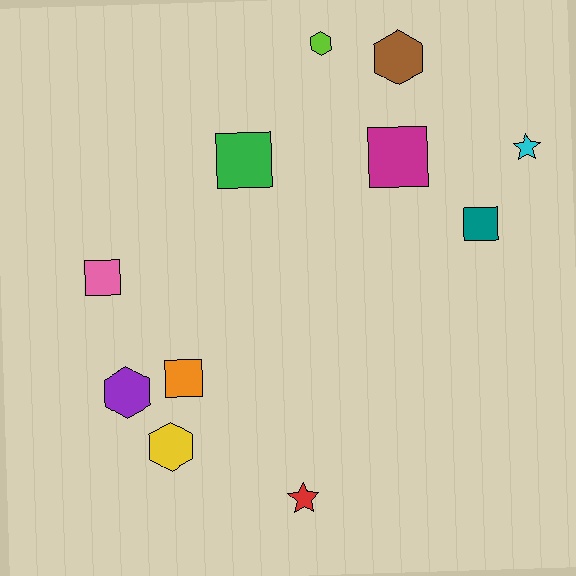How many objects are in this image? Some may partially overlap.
There are 11 objects.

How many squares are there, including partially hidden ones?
There are 5 squares.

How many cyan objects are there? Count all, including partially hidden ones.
There is 1 cyan object.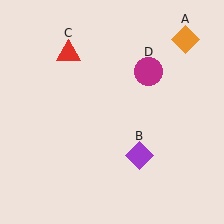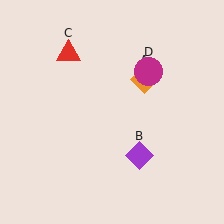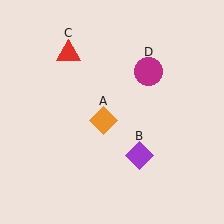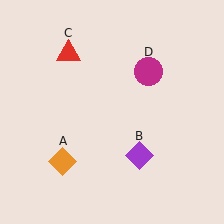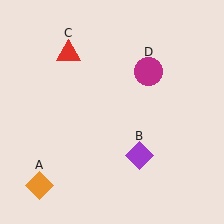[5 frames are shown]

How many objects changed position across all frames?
1 object changed position: orange diamond (object A).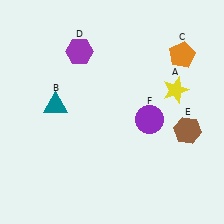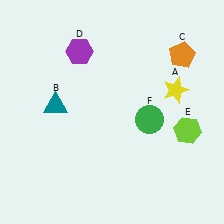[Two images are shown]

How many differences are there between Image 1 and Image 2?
There are 2 differences between the two images.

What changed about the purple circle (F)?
In Image 1, F is purple. In Image 2, it changed to green.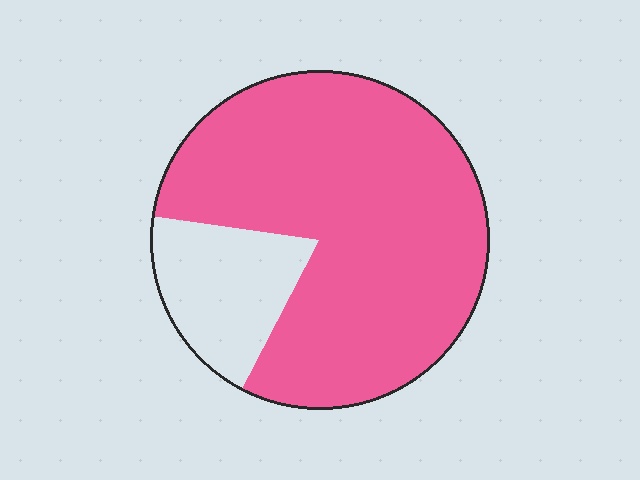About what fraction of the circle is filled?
About four fifths (4/5).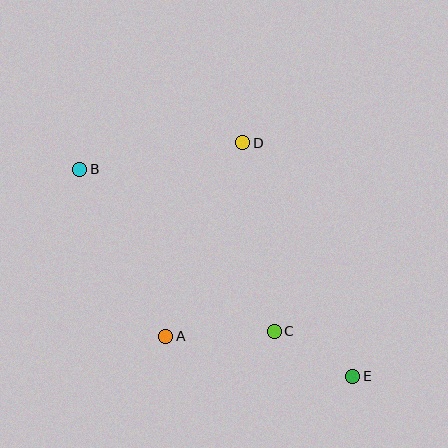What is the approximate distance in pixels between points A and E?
The distance between A and E is approximately 191 pixels.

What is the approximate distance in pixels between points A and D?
The distance between A and D is approximately 208 pixels.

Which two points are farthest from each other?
Points B and E are farthest from each other.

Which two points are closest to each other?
Points C and E are closest to each other.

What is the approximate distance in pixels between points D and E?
The distance between D and E is approximately 258 pixels.